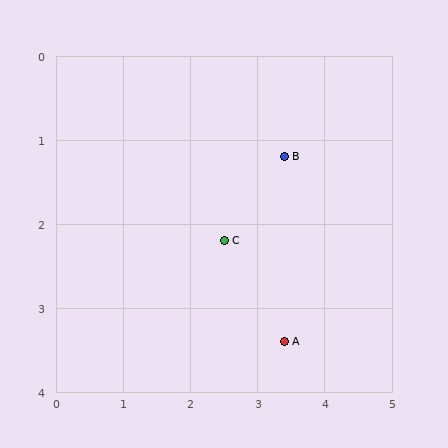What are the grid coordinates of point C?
Point C is at approximately (2.5, 2.2).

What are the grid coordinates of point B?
Point B is at approximately (3.4, 1.2).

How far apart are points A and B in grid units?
Points A and B are about 2.2 grid units apart.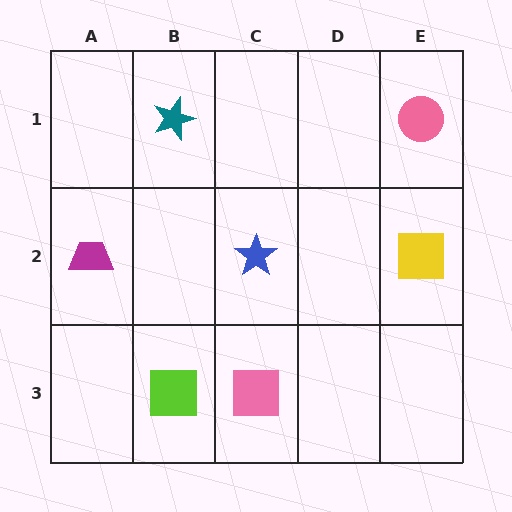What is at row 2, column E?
A yellow square.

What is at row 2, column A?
A magenta trapezoid.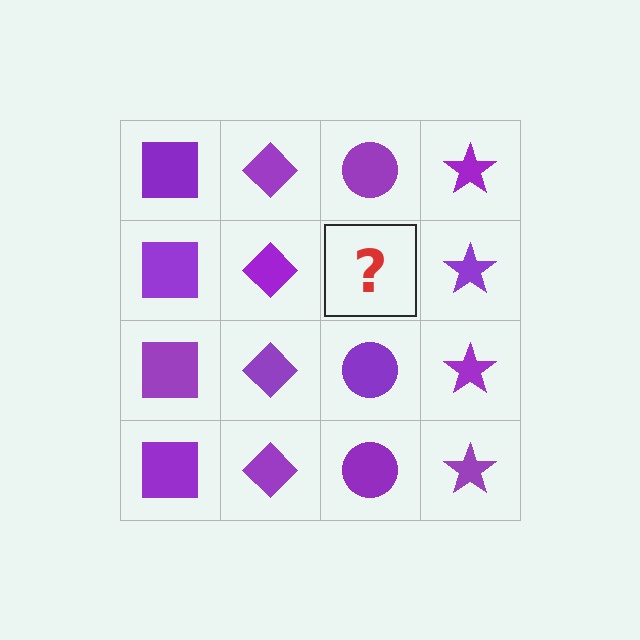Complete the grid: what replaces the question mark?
The question mark should be replaced with a purple circle.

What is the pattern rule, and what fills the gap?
The rule is that each column has a consistent shape. The gap should be filled with a purple circle.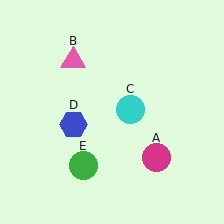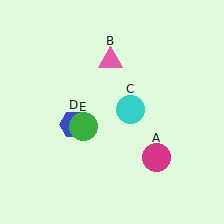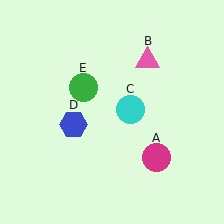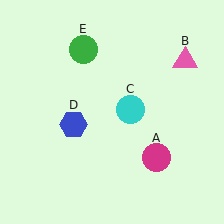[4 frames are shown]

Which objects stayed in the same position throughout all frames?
Magenta circle (object A) and cyan circle (object C) and blue hexagon (object D) remained stationary.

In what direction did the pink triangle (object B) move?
The pink triangle (object B) moved right.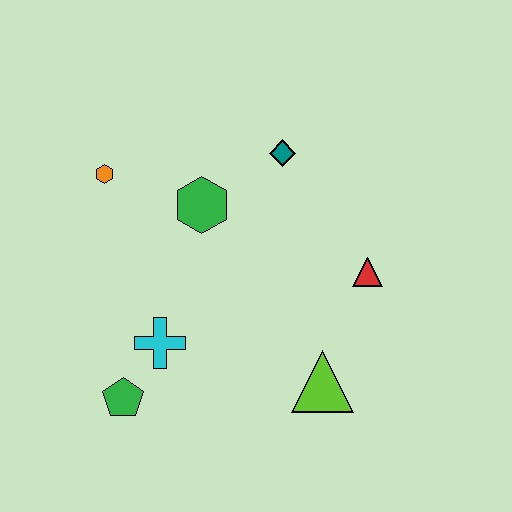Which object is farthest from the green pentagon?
The teal diamond is farthest from the green pentagon.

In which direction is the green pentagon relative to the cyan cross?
The green pentagon is below the cyan cross.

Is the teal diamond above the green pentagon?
Yes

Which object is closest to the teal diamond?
The green hexagon is closest to the teal diamond.